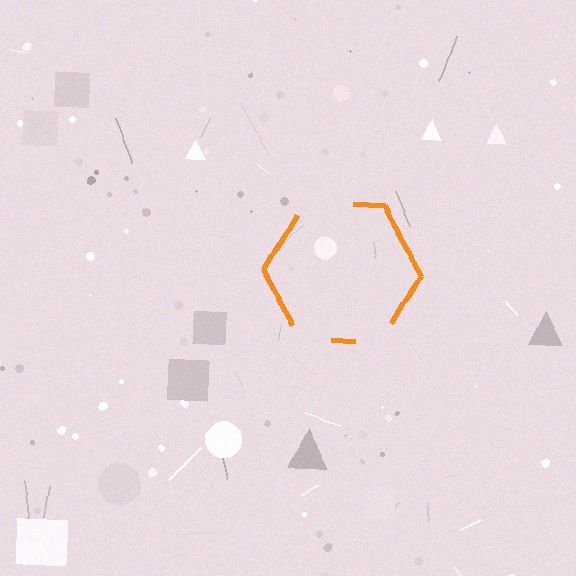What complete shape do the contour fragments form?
The contour fragments form a hexagon.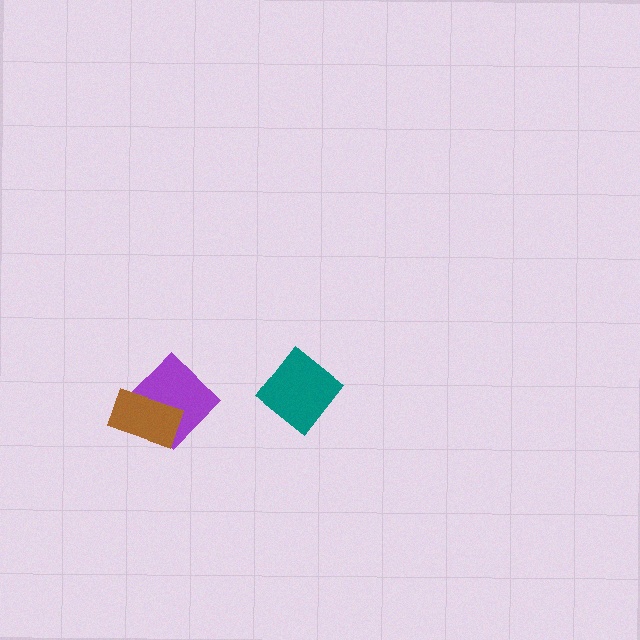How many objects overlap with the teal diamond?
0 objects overlap with the teal diamond.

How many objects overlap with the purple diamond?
1 object overlaps with the purple diamond.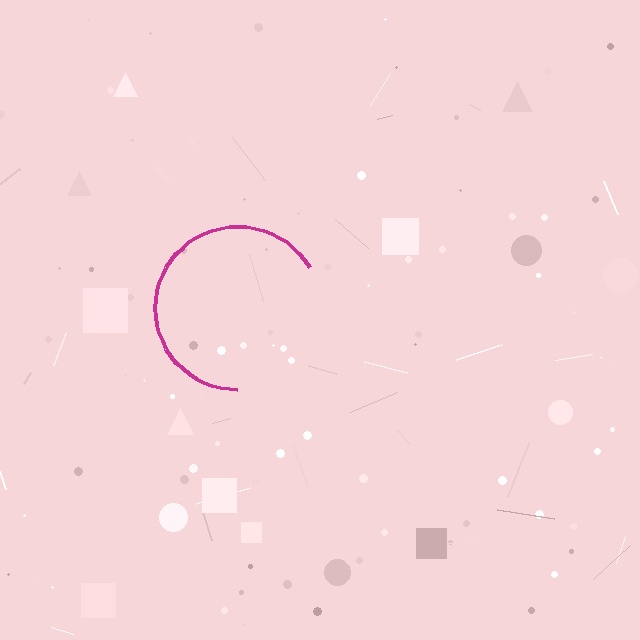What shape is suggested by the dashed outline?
The dashed outline suggests a circle.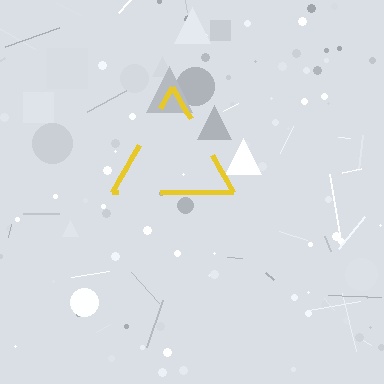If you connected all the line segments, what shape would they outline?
They would outline a triangle.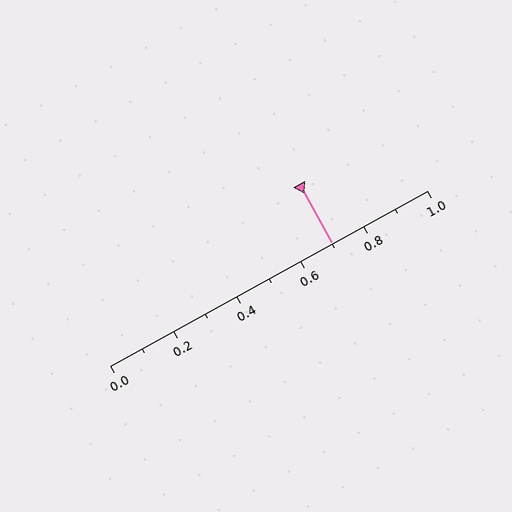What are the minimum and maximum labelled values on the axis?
The axis runs from 0.0 to 1.0.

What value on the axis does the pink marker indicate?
The marker indicates approximately 0.7.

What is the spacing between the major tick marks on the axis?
The major ticks are spaced 0.2 apart.